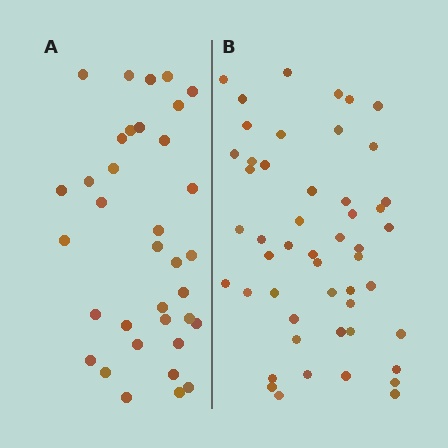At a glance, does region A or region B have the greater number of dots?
Region B (the right region) has more dots.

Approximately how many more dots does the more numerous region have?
Region B has approximately 15 more dots than region A.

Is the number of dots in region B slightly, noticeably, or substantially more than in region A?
Region B has noticeably more, but not dramatically so. The ratio is roughly 1.4 to 1.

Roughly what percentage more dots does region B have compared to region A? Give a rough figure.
About 45% more.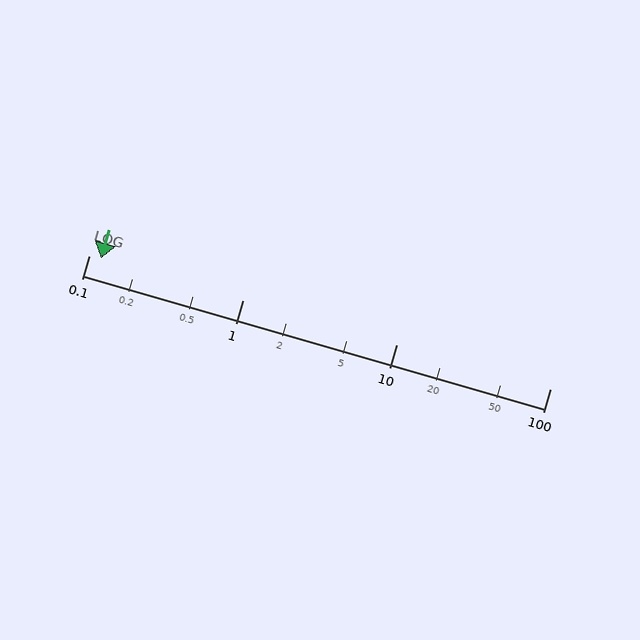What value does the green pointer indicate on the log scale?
The pointer indicates approximately 0.12.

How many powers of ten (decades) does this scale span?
The scale spans 3 decades, from 0.1 to 100.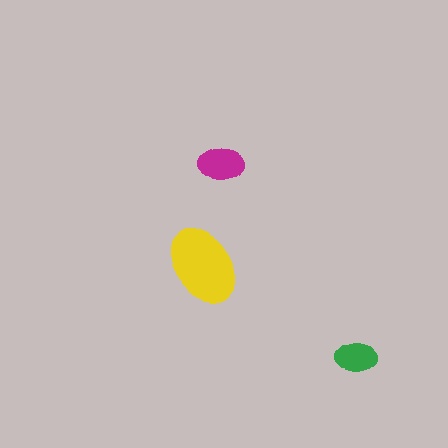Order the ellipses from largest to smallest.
the yellow one, the magenta one, the green one.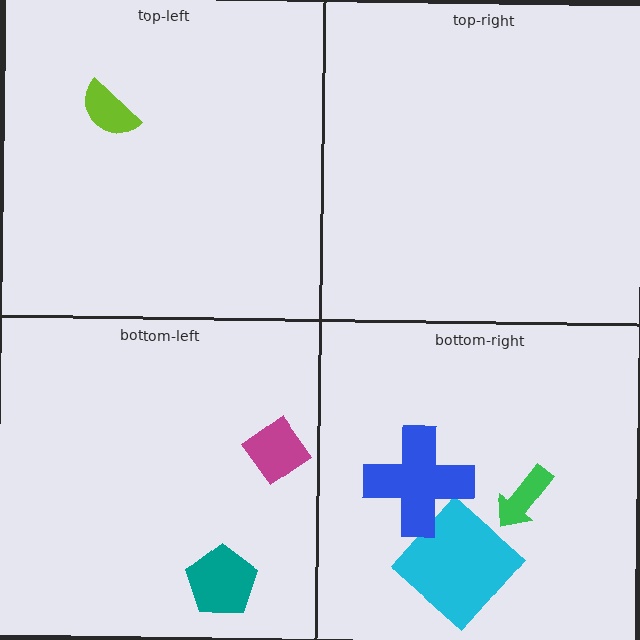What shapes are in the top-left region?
The lime semicircle.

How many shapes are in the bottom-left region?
2.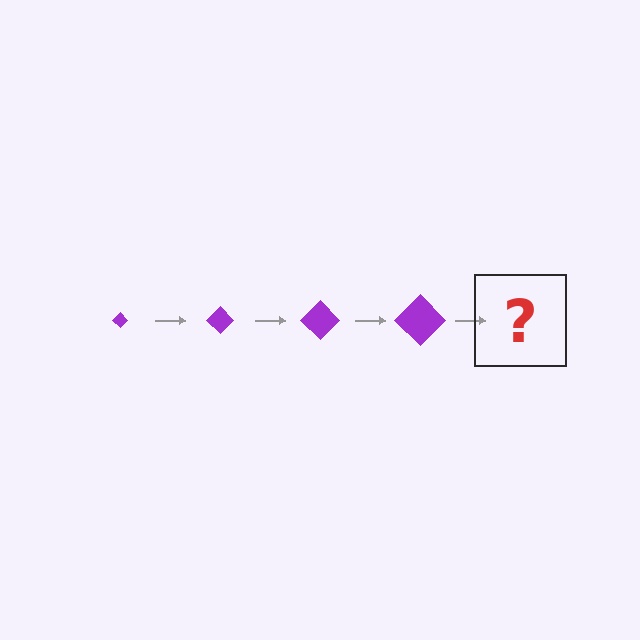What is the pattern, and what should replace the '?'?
The pattern is that the diamond gets progressively larger each step. The '?' should be a purple diamond, larger than the previous one.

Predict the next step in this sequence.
The next step is a purple diamond, larger than the previous one.